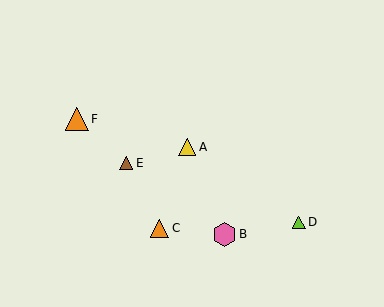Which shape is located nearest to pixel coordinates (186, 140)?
The yellow triangle (labeled A) at (187, 147) is nearest to that location.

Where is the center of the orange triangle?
The center of the orange triangle is at (160, 228).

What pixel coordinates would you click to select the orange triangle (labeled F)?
Click at (77, 119) to select the orange triangle F.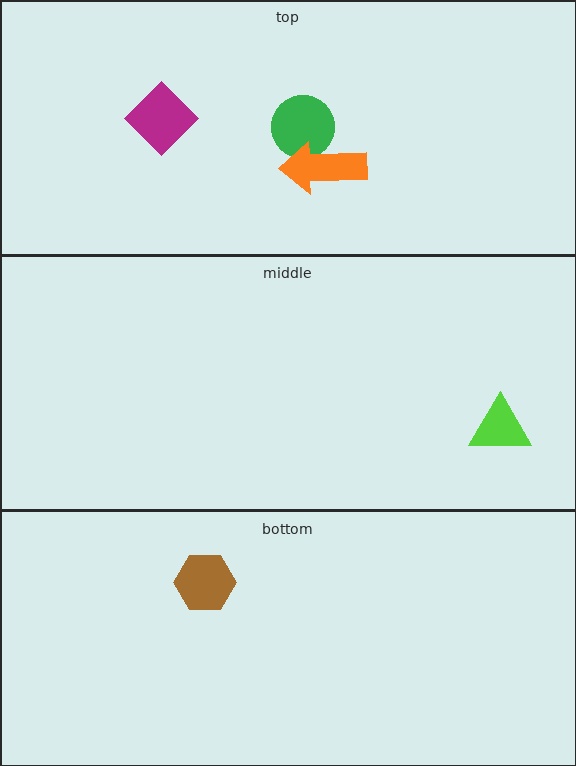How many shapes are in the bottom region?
1.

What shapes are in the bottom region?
The brown hexagon.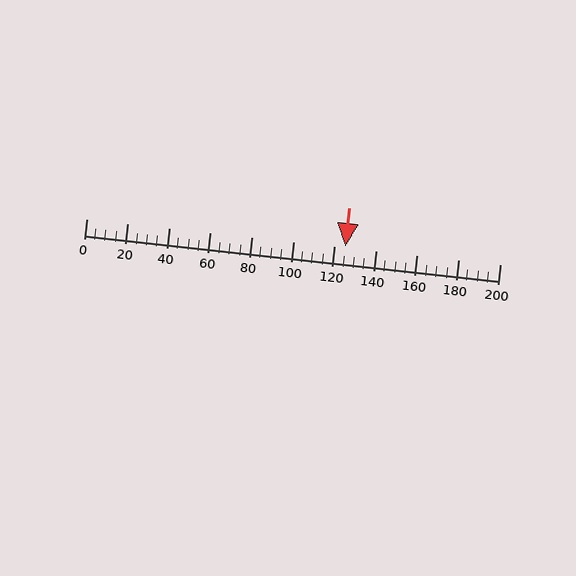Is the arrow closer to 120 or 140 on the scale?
The arrow is closer to 120.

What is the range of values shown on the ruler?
The ruler shows values from 0 to 200.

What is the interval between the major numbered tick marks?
The major tick marks are spaced 20 units apart.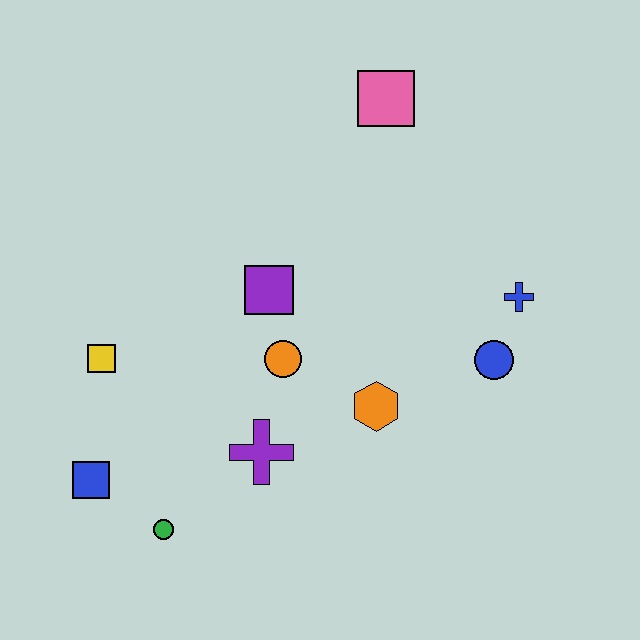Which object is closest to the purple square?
The orange circle is closest to the purple square.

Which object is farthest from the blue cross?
The blue square is farthest from the blue cross.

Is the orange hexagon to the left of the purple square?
No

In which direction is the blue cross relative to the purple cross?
The blue cross is to the right of the purple cross.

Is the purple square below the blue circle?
No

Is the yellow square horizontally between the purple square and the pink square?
No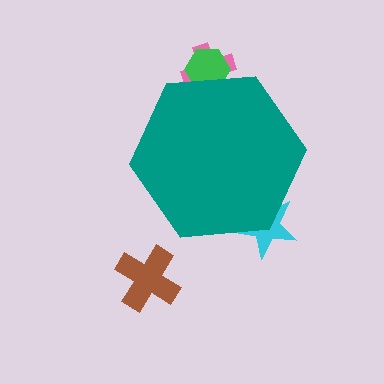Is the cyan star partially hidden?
Yes, the cyan star is partially hidden behind the teal hexagon.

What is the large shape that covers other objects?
A teal hexagon.